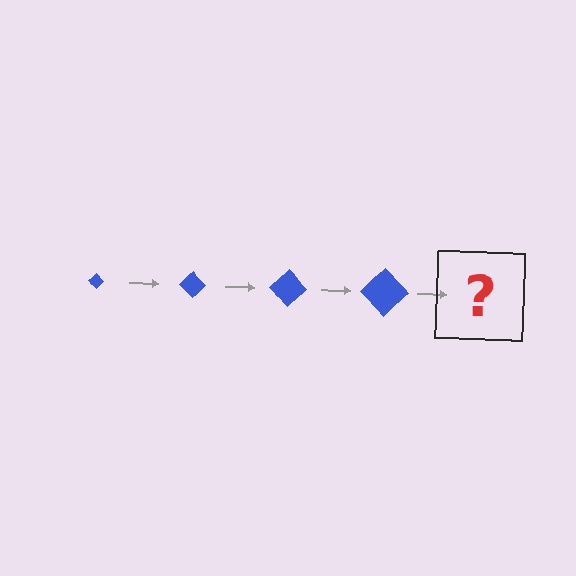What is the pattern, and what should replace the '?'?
The pattern is that the diamond gets progressively larger each step. The '?' should be a blue diamond, larger than the previous one.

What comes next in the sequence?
The next element should be a blue diamond, larger than the previous one.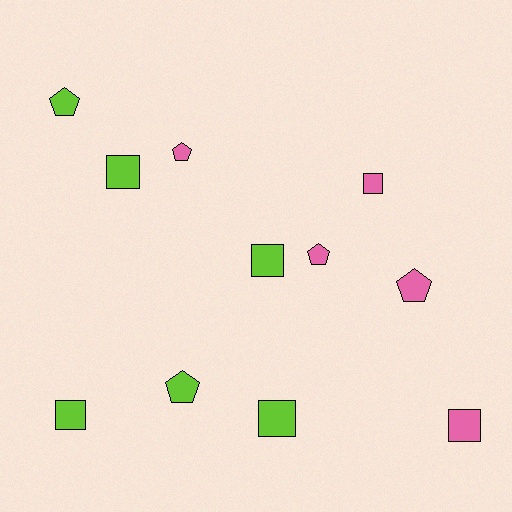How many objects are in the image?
There are 11 objects.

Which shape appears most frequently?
Square, with 6 objects.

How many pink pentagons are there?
There are 3 pink pentagons.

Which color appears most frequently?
Lime, with 6 objects.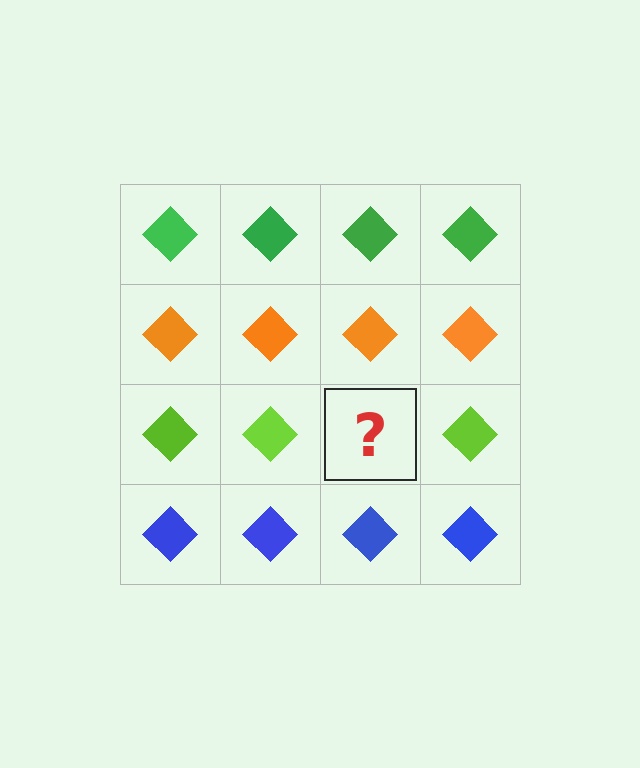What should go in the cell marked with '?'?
The missing cell should contain a lime diamond.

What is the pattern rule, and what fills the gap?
The rule is that each row has a consistent color. The gap should be filled with a lime diamond.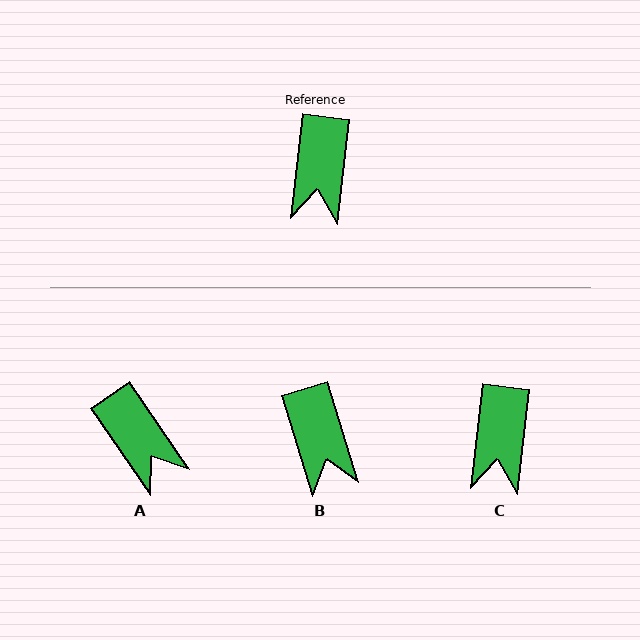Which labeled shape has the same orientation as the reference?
C.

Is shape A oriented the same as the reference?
No, it is off by about 41 degrees.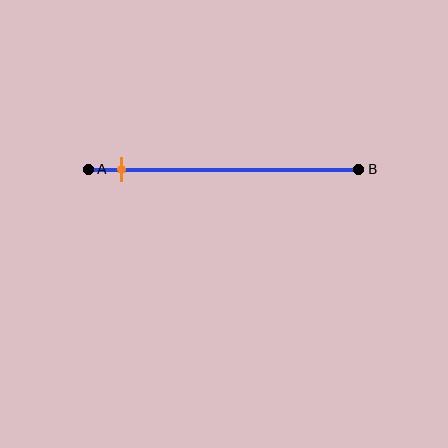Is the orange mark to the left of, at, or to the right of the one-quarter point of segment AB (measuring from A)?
The orange mark is to the left of the one-quarter point of segment AB.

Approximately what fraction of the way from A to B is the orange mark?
The orange mark is approximately 10% of the way from A to B.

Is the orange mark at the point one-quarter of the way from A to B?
No, the mark is at about 10% from A, not at the 25% one-quarter point.